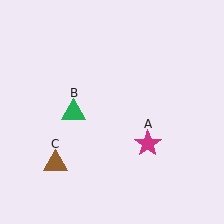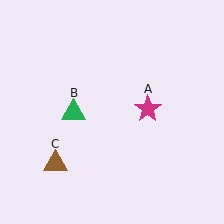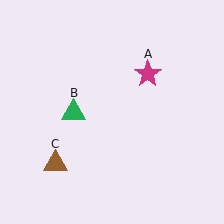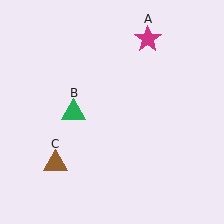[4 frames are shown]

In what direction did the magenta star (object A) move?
The magenta star (object A) moved up.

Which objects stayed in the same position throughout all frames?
Green triangle (object B) and brown triangle (object C) remained stationary.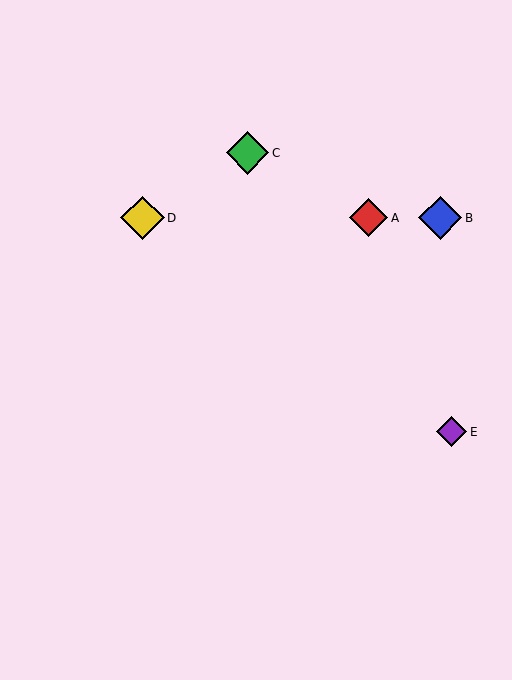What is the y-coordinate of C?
Object C is at y≈153.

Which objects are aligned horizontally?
Objects A, B, D are aligned horizontally.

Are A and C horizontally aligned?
No, A is at y≈218 and C is at y≈153.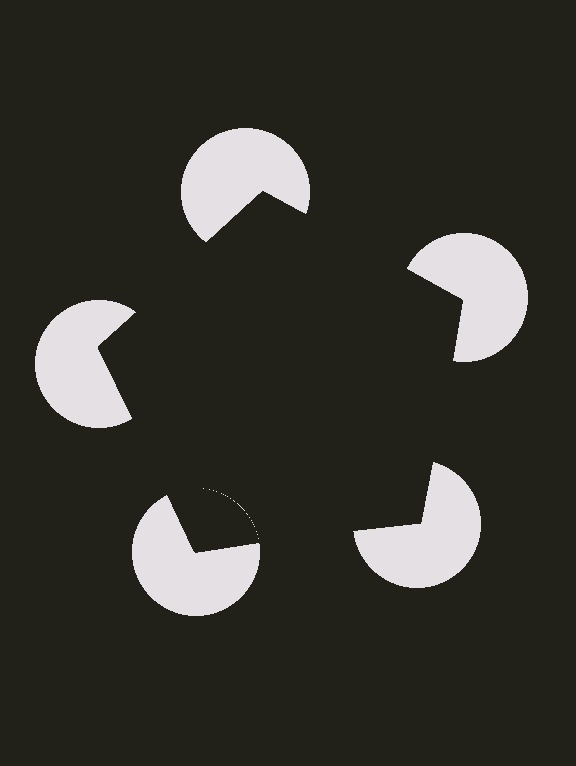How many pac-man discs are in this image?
There are 5 — one at each vertex of the illusory pentagon.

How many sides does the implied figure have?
5 sides.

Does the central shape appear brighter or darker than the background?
It typically appears slightly darker than the background, even though no actual brightness change is drawn.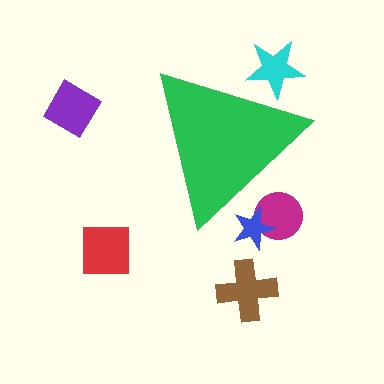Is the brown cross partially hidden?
No, the brown cross is fully visible.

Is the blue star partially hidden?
Yes, the blue star is partially hidden behind the green triangle.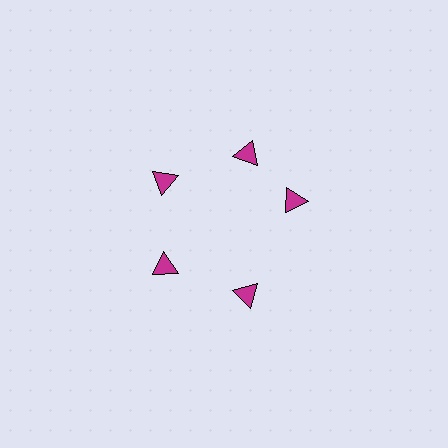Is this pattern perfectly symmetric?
No. The 5 magenta triangles are arranged in a ring, but one element near the 3 o'clock position is rotated out of alignment along the ring, breaking the 5-fold rotational symmetry.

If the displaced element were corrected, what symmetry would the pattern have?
It would have 5-fold rotational symmetry — the pattern would map onto itself every 72 degrees.